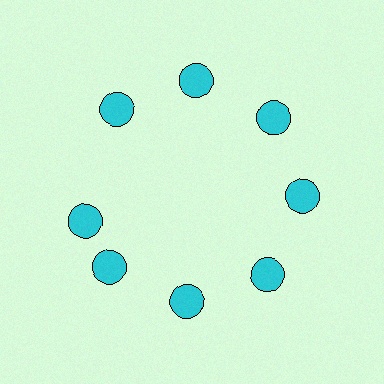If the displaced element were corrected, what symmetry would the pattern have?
It would have 8-fold rotational symmetry — the pattern would map onto itself every 45 degrees.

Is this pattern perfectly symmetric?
No. The 8 cyan circles are arranged in a ring, but one element near the 9 o'clock position is rotated out of alignment along the ring, breaking the 8-fold rotational symmetry.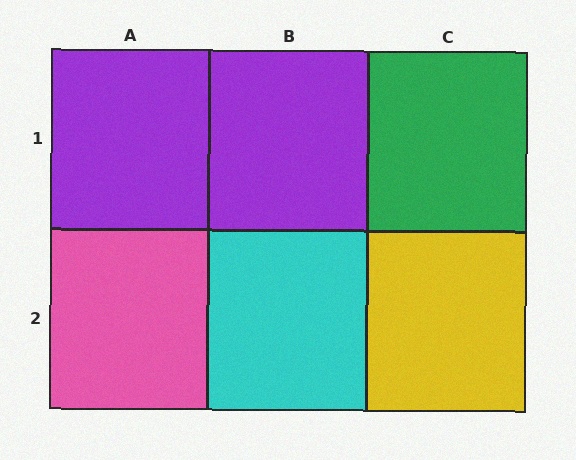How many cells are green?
1 cell is green.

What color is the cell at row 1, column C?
Green.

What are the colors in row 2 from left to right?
Pink, cyan, yellow.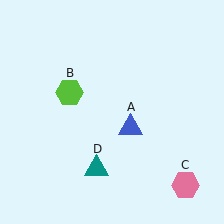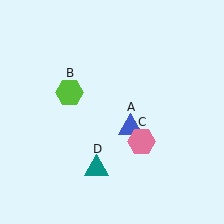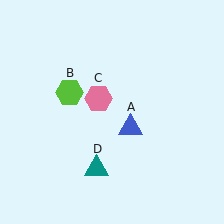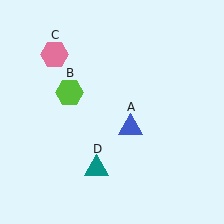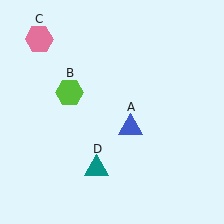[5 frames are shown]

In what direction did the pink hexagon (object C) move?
The pink hexagon (object C) moved up and to the left.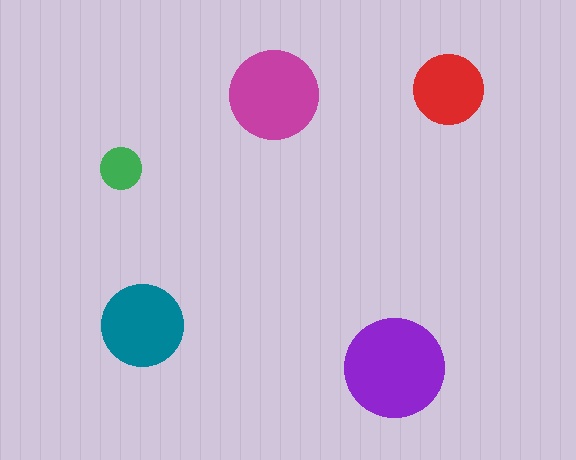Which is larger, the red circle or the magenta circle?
The magenta one.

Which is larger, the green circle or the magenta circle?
The magenta one.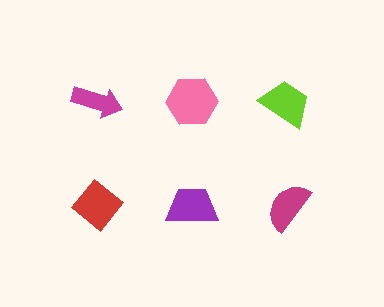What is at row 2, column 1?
A red diamond.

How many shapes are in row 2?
3 shapes.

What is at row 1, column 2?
A pink hexagon.